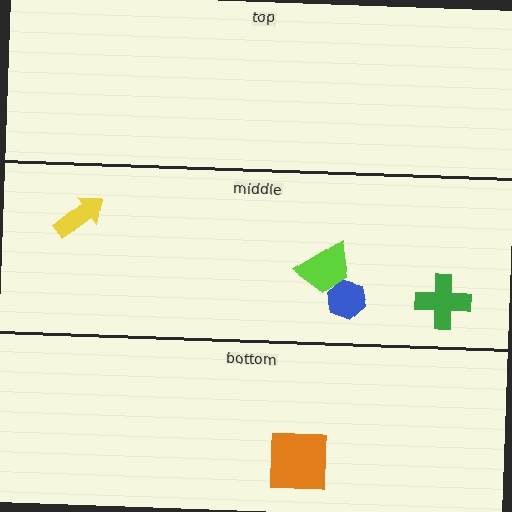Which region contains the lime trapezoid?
The middle region.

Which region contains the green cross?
The middle region.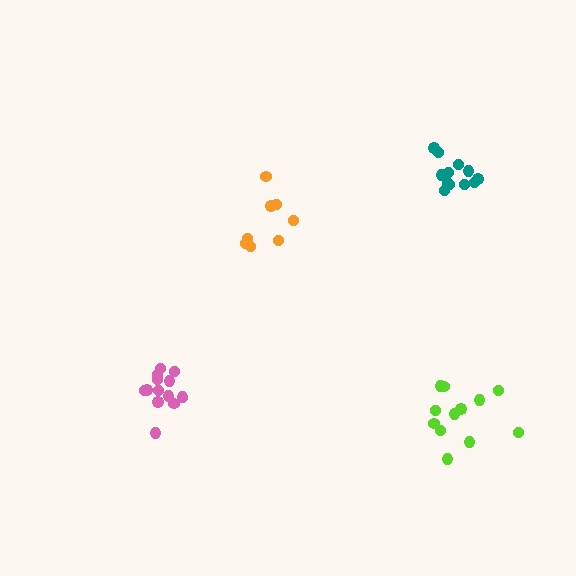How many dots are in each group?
Group 1: 12 dots, Group 2: 8 dots, Group 3: 14 dots, Group 4: 12 dots (46 total).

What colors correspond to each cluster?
The clusters are colored: lime, orange, pink, teal.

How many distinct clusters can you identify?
There are 4 distinct clusters.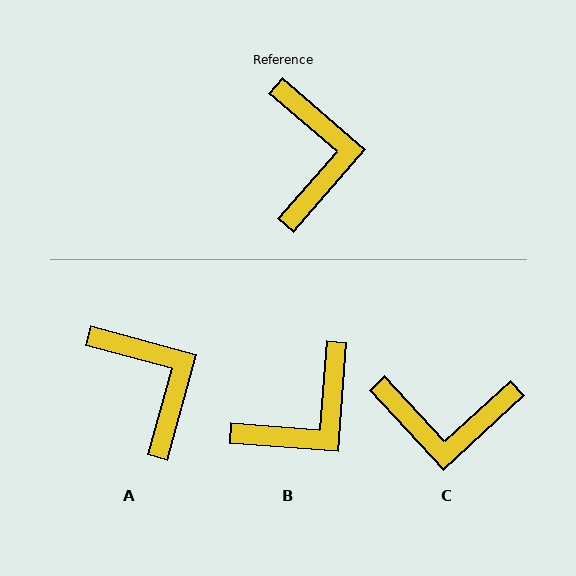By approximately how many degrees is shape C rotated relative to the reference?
Approximately 96 degrees clockwise.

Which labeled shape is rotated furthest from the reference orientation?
C, about 96 degrees away.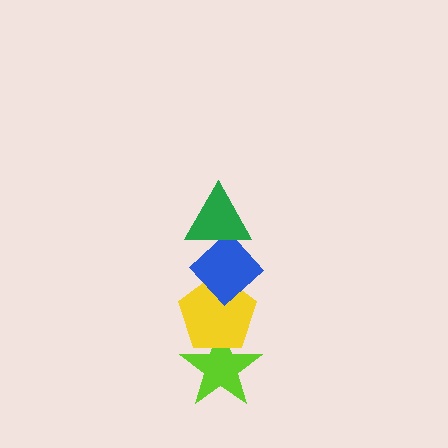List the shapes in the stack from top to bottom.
From top to bottom: the green triangle, the blue diamond, the yellow pentagon, the lime star.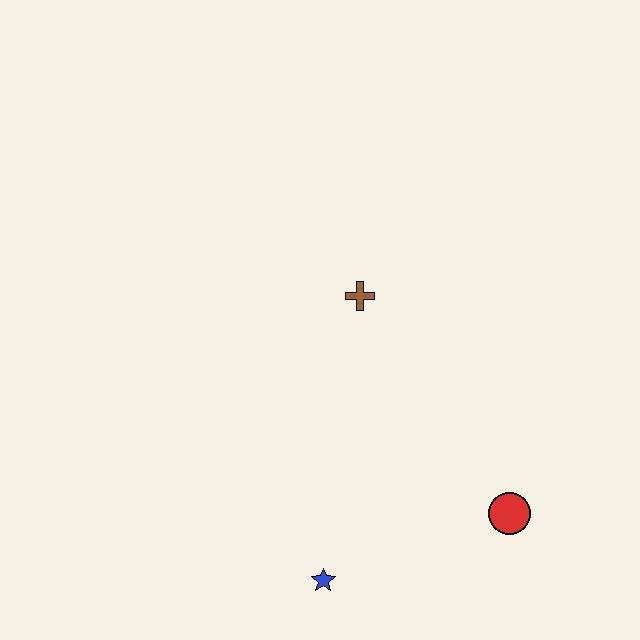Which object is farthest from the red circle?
The brown cross is farthest from the red circle.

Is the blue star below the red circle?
Yes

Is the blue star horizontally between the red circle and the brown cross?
No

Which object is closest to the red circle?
The blue star is closest to the red circle.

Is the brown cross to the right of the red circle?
No